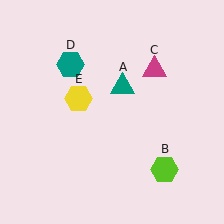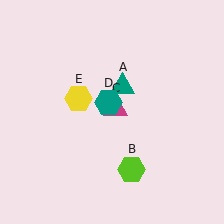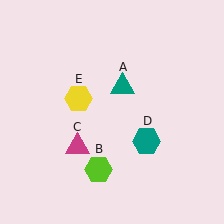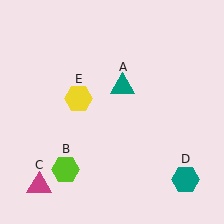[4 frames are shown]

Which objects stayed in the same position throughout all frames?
Teal triangle (object A) and yellow hexagon (object E) remained stationary.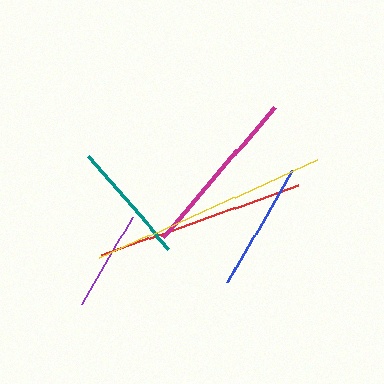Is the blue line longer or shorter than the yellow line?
The yellow line is longer than the blue line.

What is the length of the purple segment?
The purple segment is approximately 101 pixels long.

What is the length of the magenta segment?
The magenta segment is approximately 171 pixels long.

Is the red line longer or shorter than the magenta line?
The red line is longer than the magenta line.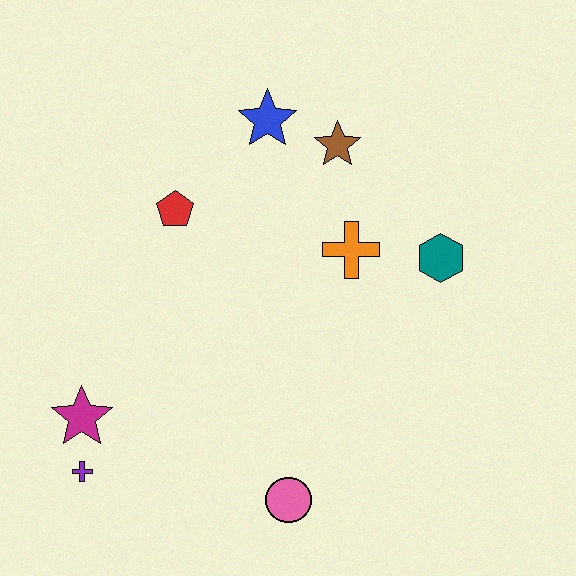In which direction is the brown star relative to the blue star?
The brown star is to the right of the blue star.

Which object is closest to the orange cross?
The teal hexagon is closest to the orange cross.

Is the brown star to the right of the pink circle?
Yes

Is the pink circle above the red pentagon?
No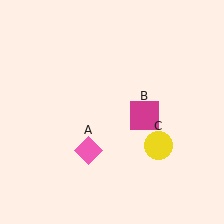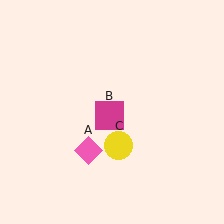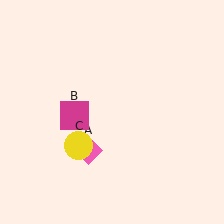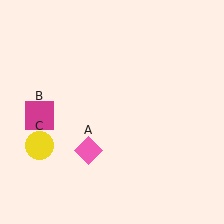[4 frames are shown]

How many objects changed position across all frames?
2 objects changed position: magenta square (object B), yellow circle (object C).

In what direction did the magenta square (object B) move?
The magenta square (object B) moved left.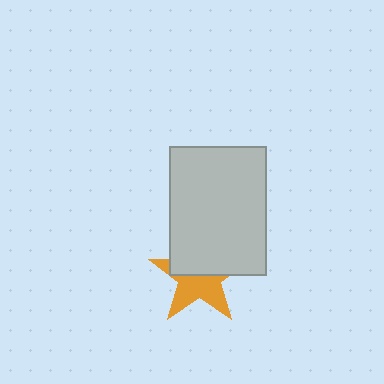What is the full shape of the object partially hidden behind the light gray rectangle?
The partially hidden object is an orange star.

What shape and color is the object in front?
The object in front is a light gray rectangle.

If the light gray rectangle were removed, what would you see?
You would see the complete orange star.